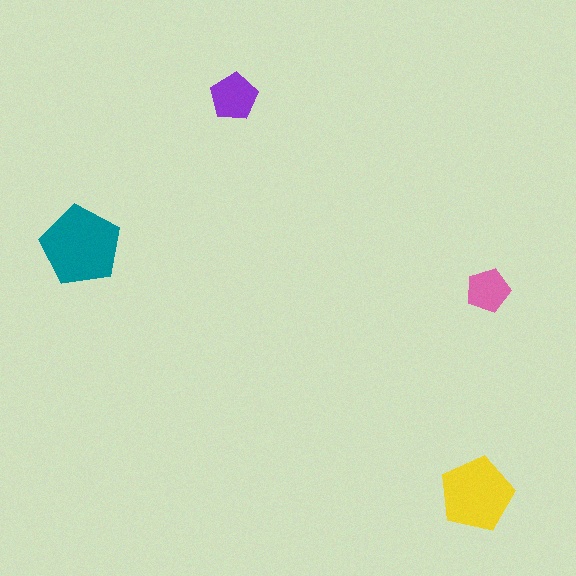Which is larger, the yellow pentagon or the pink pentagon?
The yellow one.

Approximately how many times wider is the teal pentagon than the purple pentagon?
About 1.5 times wider.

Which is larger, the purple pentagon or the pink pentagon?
The purple one.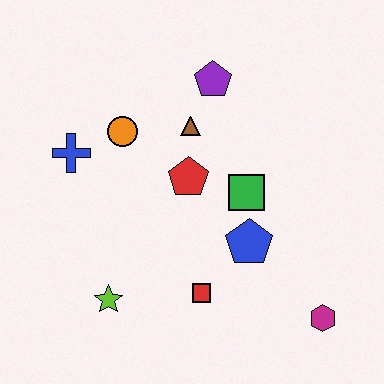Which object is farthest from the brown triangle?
The magenta hexagon is farthest from the brown triangle.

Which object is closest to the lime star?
The red square is closest to the lime star.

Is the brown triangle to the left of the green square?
Yes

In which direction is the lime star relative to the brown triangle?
The lime star is below the brown triangle.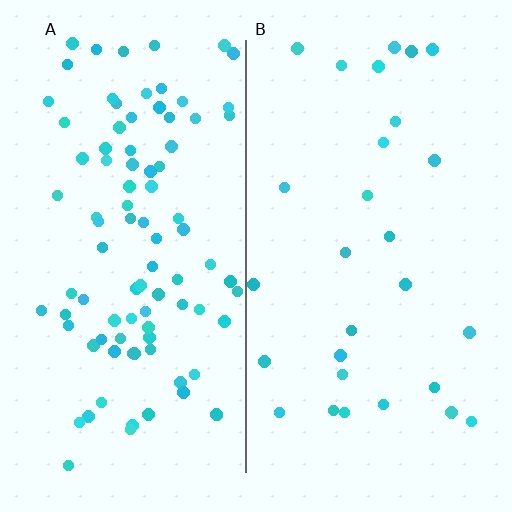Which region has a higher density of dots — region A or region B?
A (the left).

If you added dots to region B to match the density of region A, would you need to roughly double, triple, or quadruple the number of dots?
Approximately triple.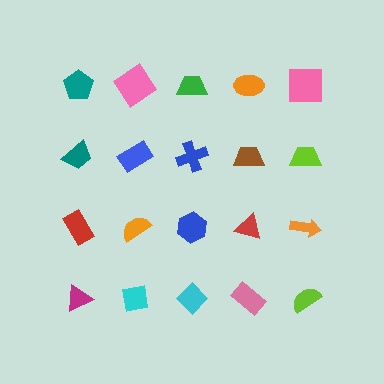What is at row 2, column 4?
A brown trapezoid.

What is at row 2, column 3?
A blue cross.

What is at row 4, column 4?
A pink rectangle.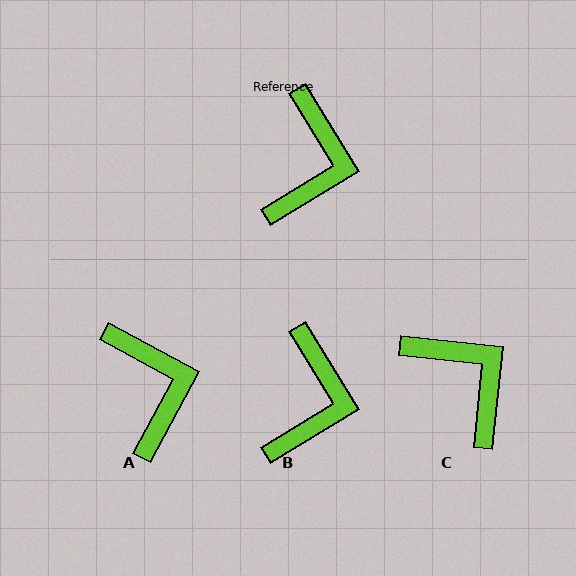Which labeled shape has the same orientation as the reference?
B.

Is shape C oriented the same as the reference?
No, it is off by about 53 degrees.